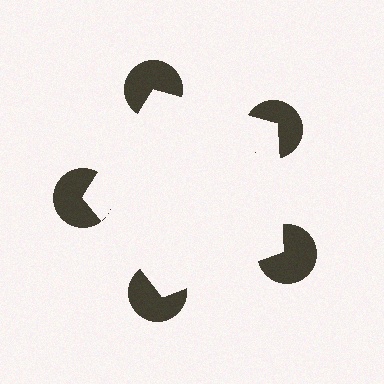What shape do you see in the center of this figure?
An illusory pentagon — its edges are inferred from the aligned wedge cuts in the pac-man discs, not physically drawn.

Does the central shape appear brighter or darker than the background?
It typically appears slightly brighter than the background, even though no actual brightness change is drawn.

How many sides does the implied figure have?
5 sides.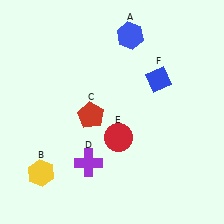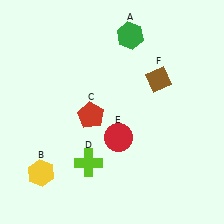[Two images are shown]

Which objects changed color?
A changed from blue to green. D changed from purple to lime. F changed from blue to brown.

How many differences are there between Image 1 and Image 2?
There are 3 differences between the two images.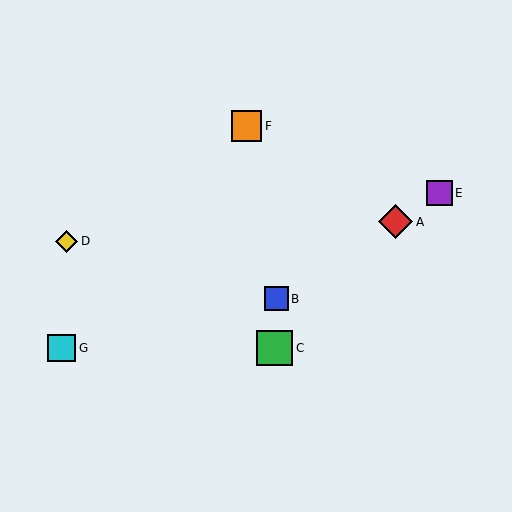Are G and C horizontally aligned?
Yes, both are at y≈348.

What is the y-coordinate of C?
Object C is at y≈348.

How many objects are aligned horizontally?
2 objects (C, G) are aligned horizontally.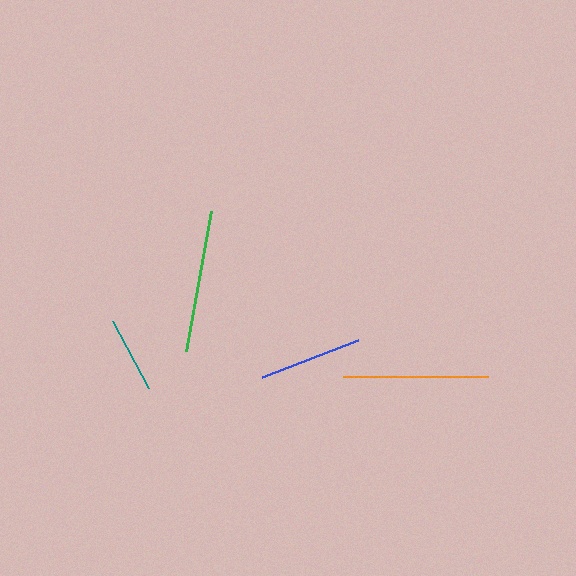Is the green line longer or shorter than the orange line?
The orange line is longer than the green line.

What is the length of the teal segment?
The teal segment is approximately 76 pixels long.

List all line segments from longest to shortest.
From longest to shortest: orange, green, blue, teal.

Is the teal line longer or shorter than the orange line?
The orange line is longer than the teal line.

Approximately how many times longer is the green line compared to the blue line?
The green line is approximately 1.4 times the length of the blue line.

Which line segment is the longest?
The orange line is the longest at approximately 145 pixels.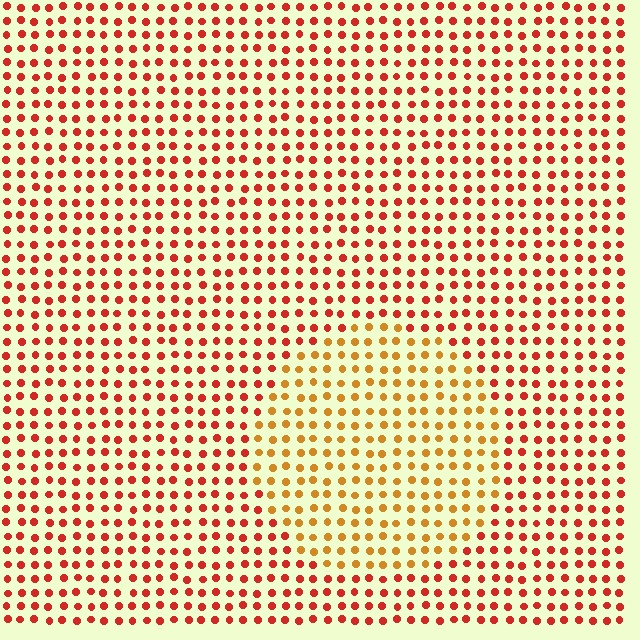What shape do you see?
I see a circle.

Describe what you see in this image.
The image is filled with small red elements in a uniform arrangement. A circle-shaped region is visible where the elements are tinted to a slightly different hue, forming a subtle color boundary.